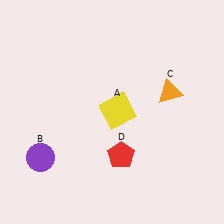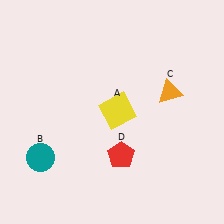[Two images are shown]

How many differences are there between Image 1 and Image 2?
There is 1 difference between the two images.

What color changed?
The circle (B) changed from purple in Image 1 to teal in Image 2.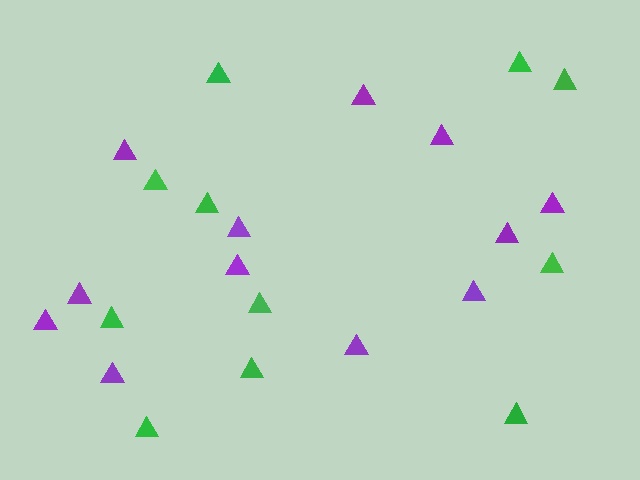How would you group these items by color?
There are 2 groups: one group of green triangles (11) and one group of purple triangles (12).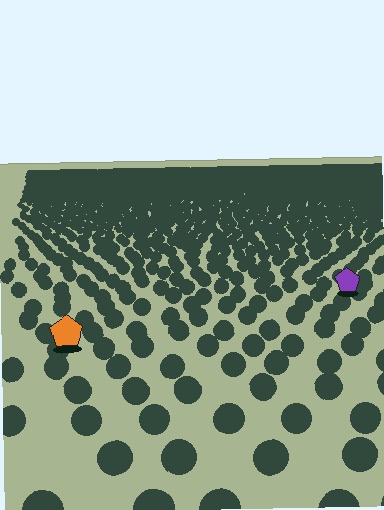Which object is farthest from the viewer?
The purple pentagon is farthest from the viewer. It appears smaller and the ground texture around it is denser.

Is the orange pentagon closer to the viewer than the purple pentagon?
Yes. The orange pentagon is closer — you can tell from the texture gradient: the ground texture is coarser near it.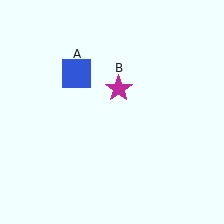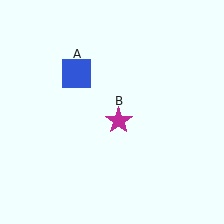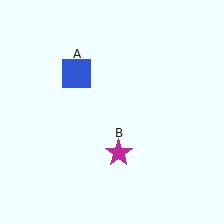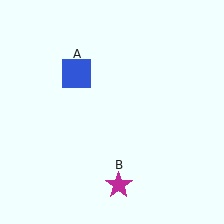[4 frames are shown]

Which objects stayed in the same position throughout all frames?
Blue square (object A) remained stationary.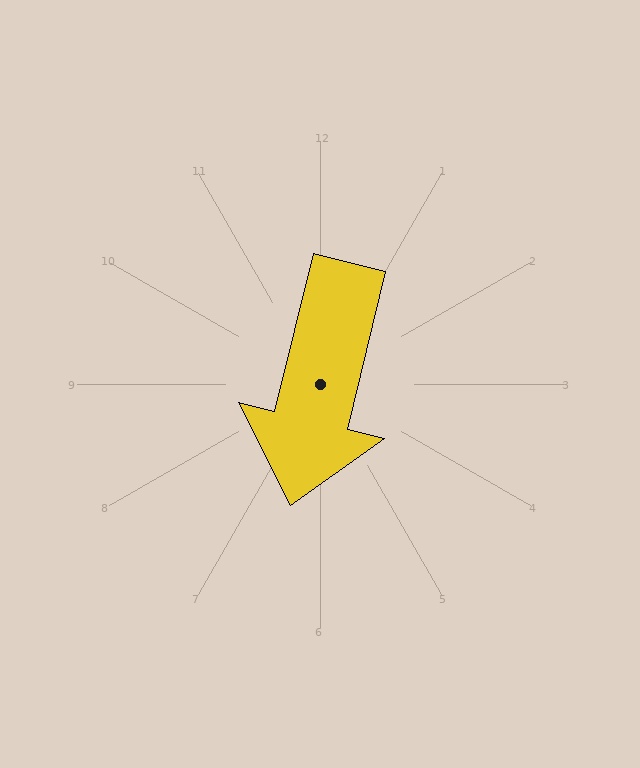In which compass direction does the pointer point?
South.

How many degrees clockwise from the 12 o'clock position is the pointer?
Approximately 194 degrees.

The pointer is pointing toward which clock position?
Roughly 6 o'clock.